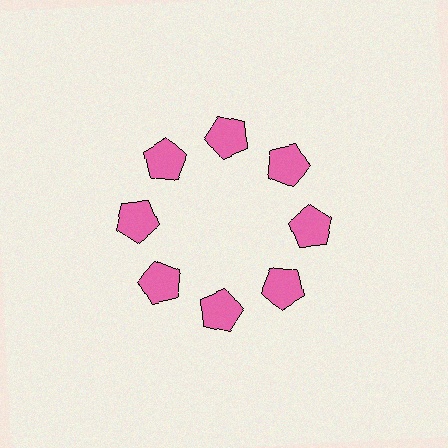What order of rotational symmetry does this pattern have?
This pattern has 8-fold rotational symmetry.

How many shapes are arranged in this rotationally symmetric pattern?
There are 8 shapes, arranged in 8 groups of 1.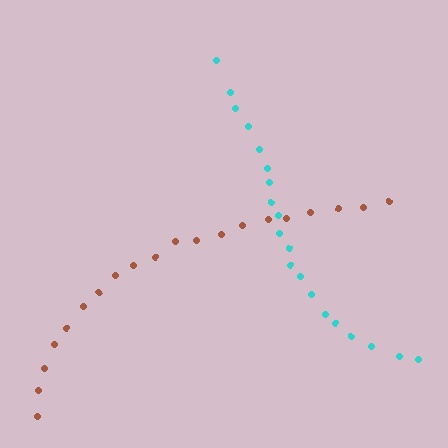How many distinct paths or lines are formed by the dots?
There are 2 distinct paths.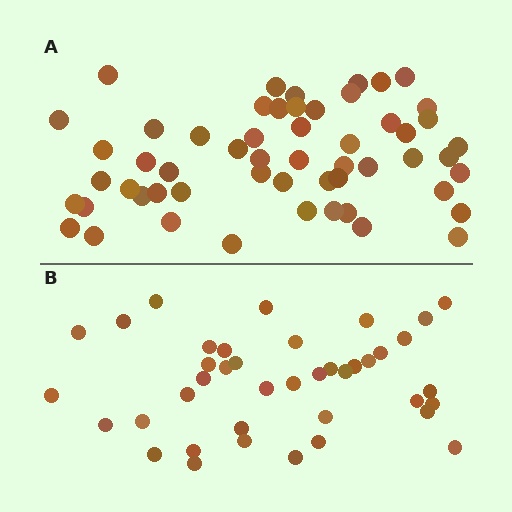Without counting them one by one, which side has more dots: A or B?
Region A (the top region) has more dots.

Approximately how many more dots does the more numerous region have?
Region A has approximately 15 more dots than region B.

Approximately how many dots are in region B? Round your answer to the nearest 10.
About 40 dots.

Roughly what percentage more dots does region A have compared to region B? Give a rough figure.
About 40% more.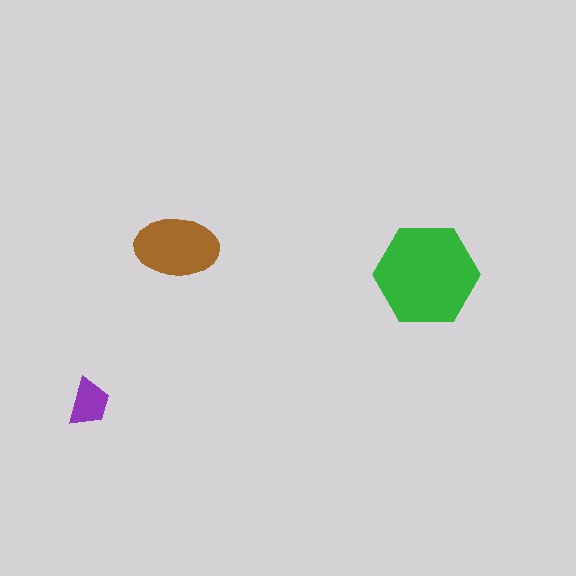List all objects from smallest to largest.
The purple trapezoid, the brown ellipse, the green hexagon.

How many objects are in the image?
There are 3 objects in the image.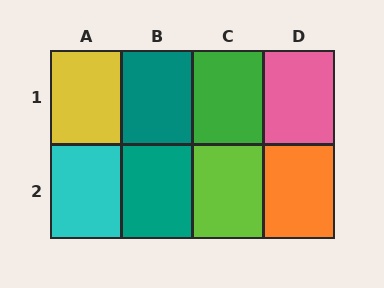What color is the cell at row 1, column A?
Yellow.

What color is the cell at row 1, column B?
Teal.